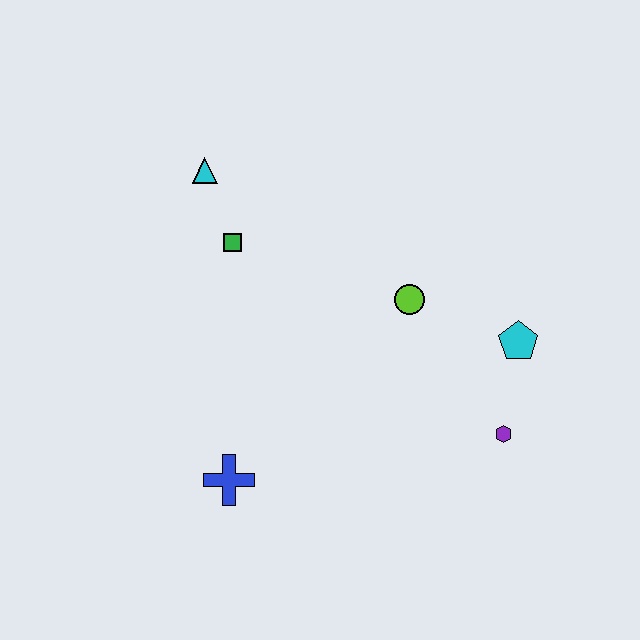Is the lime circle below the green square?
Yes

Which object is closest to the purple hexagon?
The cyan pentagon is closest to the purple hexagon.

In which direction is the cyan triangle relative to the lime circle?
The cyan triangle is to the left of the lime circle.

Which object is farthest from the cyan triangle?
The purple hexagon is farthest from the cyan triangle.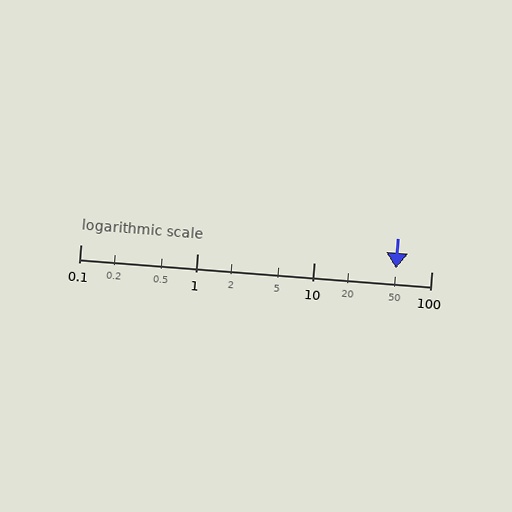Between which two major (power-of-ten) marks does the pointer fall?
The pointer is between 10 and 100.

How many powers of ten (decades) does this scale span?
The scale spans 3 decades, from 0.1 to 100.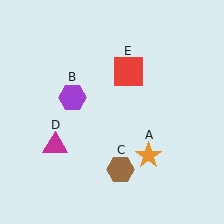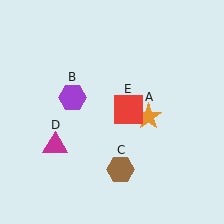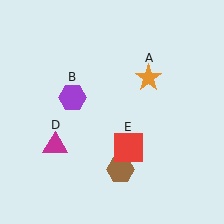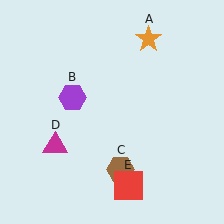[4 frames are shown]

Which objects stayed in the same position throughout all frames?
Purple hexagon (object B) and brown hexagon (object C) and magenta triangle (object D) remained stationary.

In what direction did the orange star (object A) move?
The orange star (object A) moved up.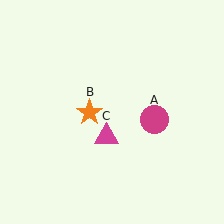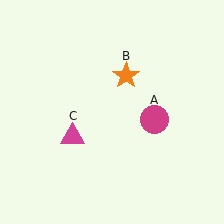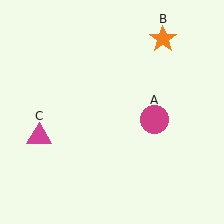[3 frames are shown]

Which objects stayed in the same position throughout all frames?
Magenta circle (object A) remained stationary.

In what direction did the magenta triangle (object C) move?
The magenta triangle (object C) moved left.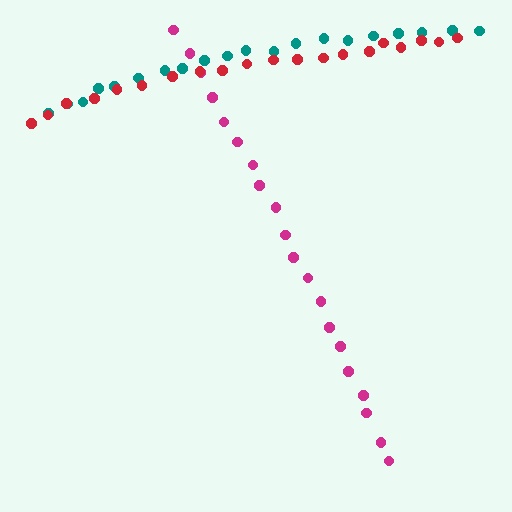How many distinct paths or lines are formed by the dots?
There are 3 distinct paths.